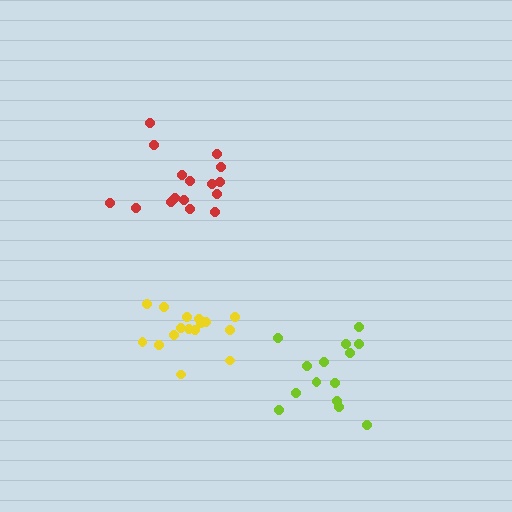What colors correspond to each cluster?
The clusters are colored: lime, yellow, red.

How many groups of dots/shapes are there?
There are 3 groups.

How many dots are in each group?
Group 1: 14 dots, Group 2: 16 dots, Group 3: 17 dots (47 total).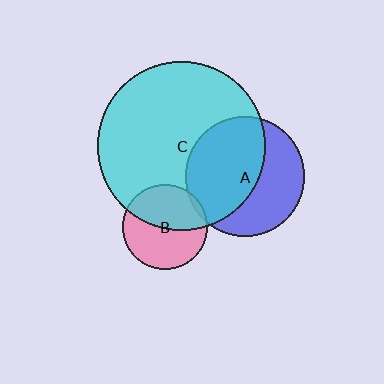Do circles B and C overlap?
Yes.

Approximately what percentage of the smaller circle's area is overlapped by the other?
Approximately 50%.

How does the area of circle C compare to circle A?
Approximately 2.0 times.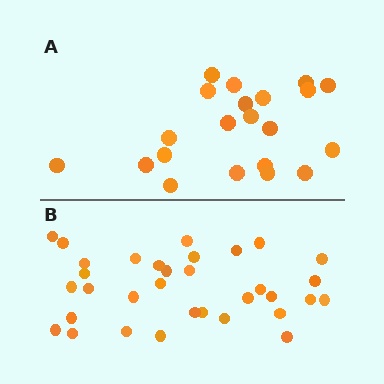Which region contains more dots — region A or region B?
Region B (the bottom region) has more dots.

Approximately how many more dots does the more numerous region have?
Region B has roughly 12 or so more dots than region A.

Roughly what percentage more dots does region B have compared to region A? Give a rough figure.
About 55% more.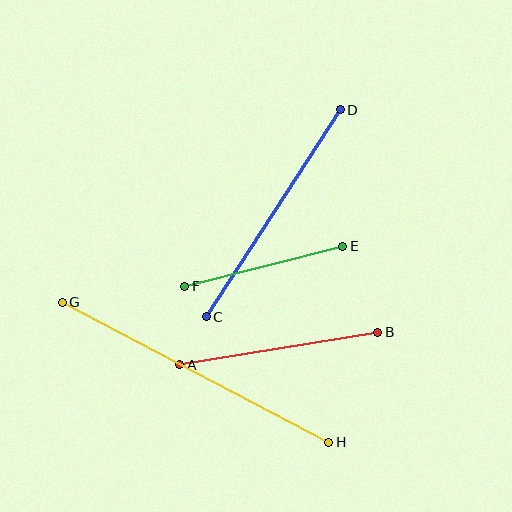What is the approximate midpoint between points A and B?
The midpoint is at approximately (279, 349) pixels.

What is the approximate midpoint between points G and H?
The midpoint is at approximately (196, 372) pixels.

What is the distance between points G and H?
The distance is approximately 301 pixels.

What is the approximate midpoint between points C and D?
The midpoint is at approximately (273, 213) pixels.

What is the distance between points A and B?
The distance is approximately 201 pixels.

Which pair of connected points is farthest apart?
Points G and H are farthest apart.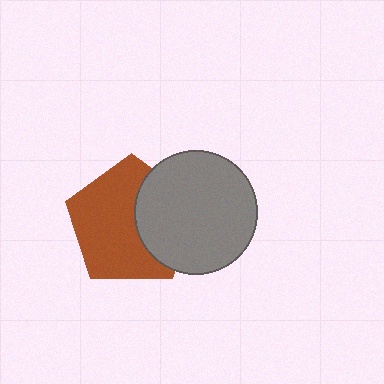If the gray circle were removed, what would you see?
You would see the complete brown pentagon.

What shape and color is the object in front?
The object in front is a gray circle.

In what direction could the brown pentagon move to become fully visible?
The brown pentagon could move left. That would shift it out from behind the gray circle entirely.